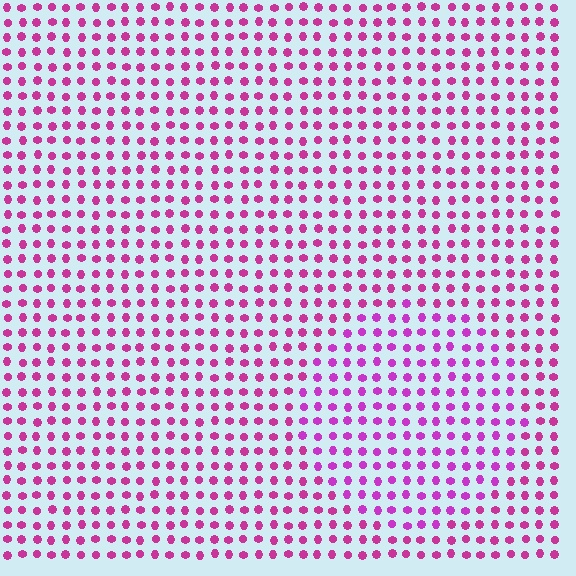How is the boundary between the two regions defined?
The boundary is defined purely by a slight shift in hue (about 20 degrees). Spacing, size, and orientation are identical on both sides.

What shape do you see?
I see a circle.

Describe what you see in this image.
The image is filled with small magenta elements in a uniform arrangement. A circle-shaped region is visible where the elements are tinted to a slightly different hue, forming a subtle color boundary.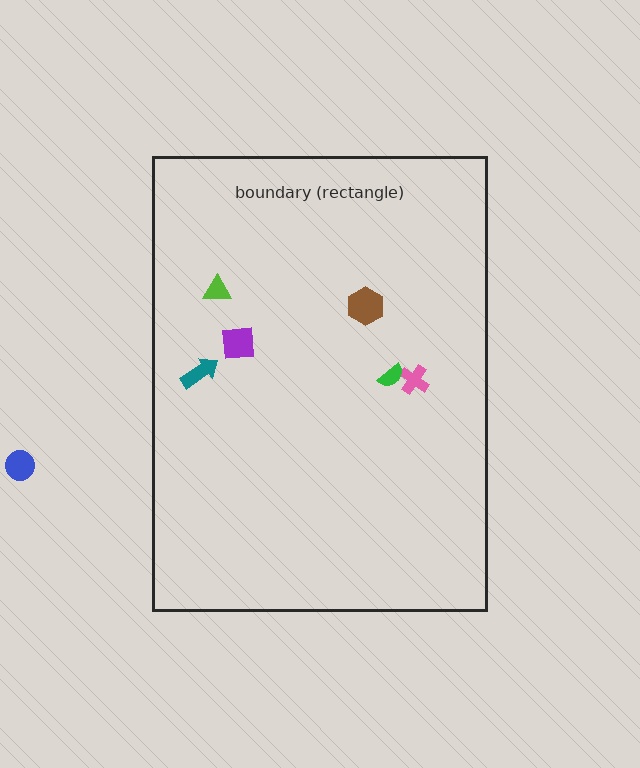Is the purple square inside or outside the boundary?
Inside.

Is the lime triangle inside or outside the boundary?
Inside.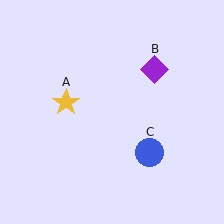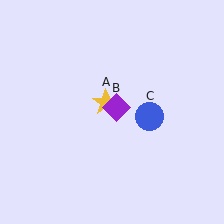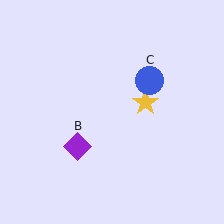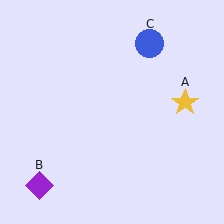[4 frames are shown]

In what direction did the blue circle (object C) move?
The blue circle (object C) moved up.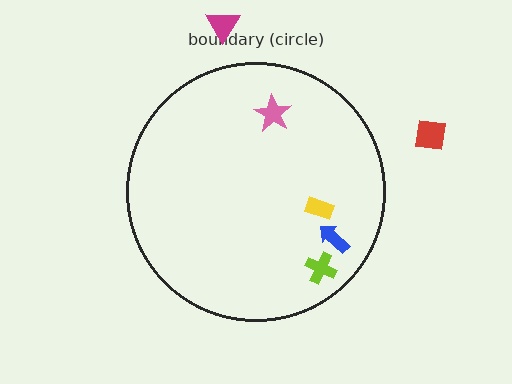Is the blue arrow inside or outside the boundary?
Inside.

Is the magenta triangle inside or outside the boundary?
Outside.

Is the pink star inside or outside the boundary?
Inside.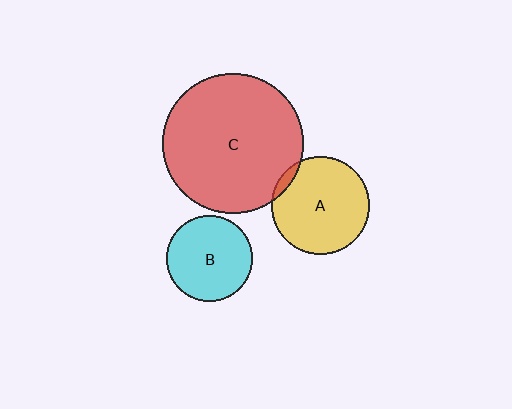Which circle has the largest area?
Circle C (red).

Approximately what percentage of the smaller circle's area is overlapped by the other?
Approximately 5%.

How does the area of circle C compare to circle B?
Approximately 2.7 times.